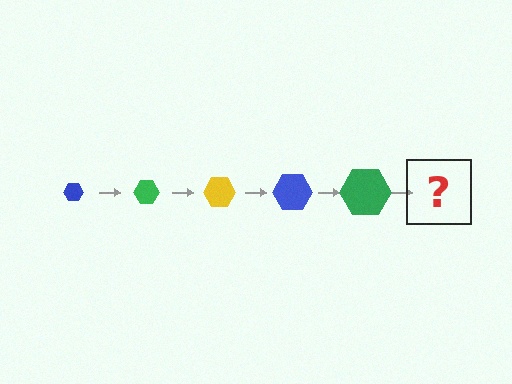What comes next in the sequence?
The next element should be a yellow hexagon, larger than the previous one.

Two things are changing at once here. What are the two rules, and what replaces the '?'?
The two rules are that the hexagon grows larger each step and the color cycles through blue, green, and yellow. The '?' should be a yellow hexagon, larger than the previous one.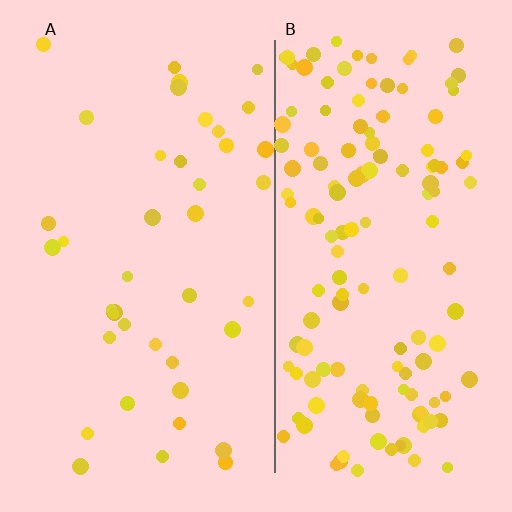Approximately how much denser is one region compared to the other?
Approximately 3.5× — region B over region A.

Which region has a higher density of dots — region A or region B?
B (the right).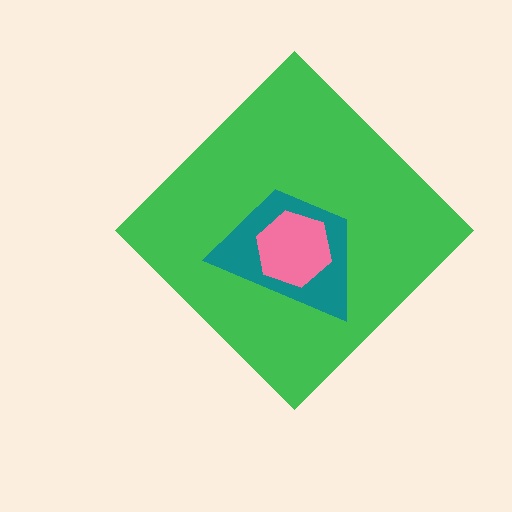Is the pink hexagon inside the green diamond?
Yes.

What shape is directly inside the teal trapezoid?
The pink hexagon.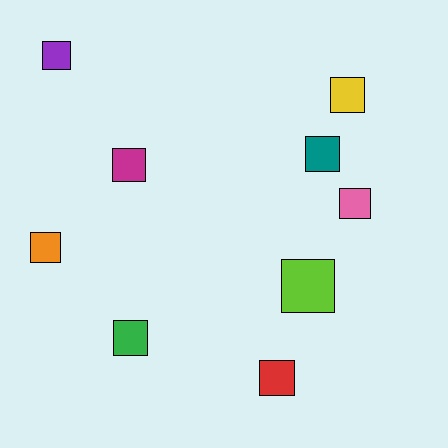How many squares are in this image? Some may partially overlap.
There are 9 squares.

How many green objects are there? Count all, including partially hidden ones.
There is 1 green object.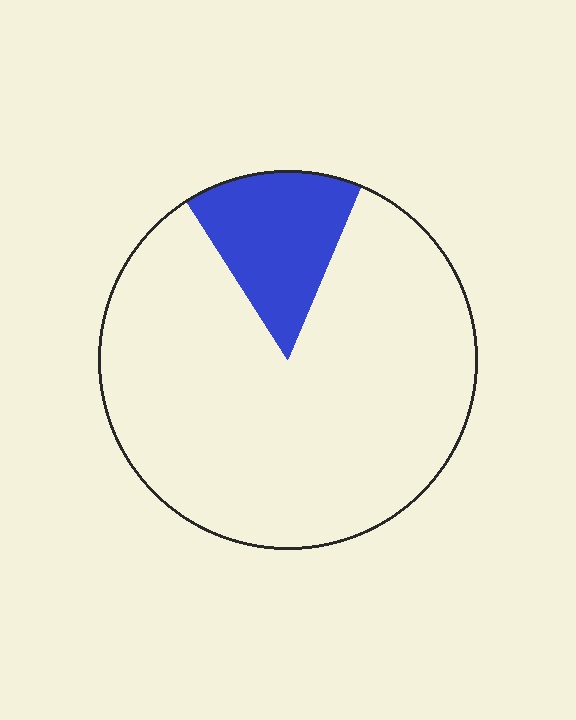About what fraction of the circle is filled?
About one sixth (1/6).